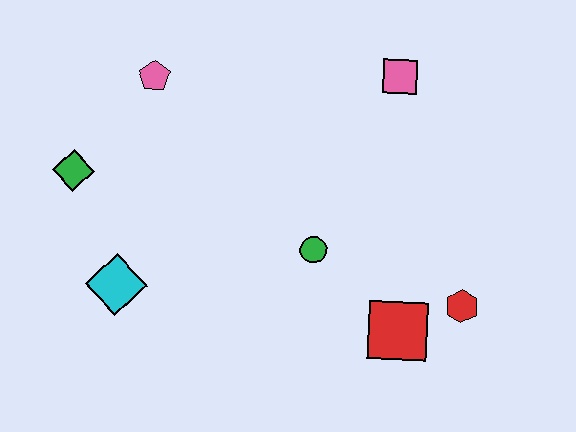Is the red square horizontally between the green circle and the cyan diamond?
No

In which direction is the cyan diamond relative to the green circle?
The cyan diamond is to the left of the green circle.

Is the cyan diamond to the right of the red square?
No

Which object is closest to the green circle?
The red square is closest to the green circle.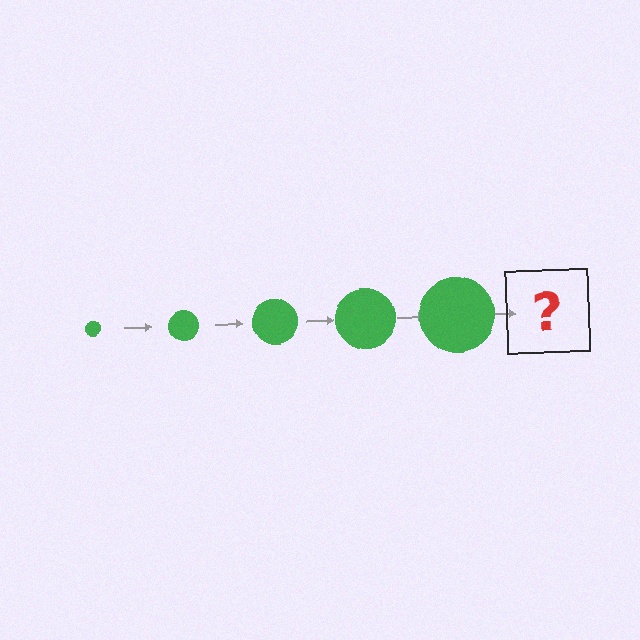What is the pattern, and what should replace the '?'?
The pattern is that the circle gets progressively larger each step. The '?' should be a green circle, larger than the previous one.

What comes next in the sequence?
The next element should be a green circle, larger than the previous one.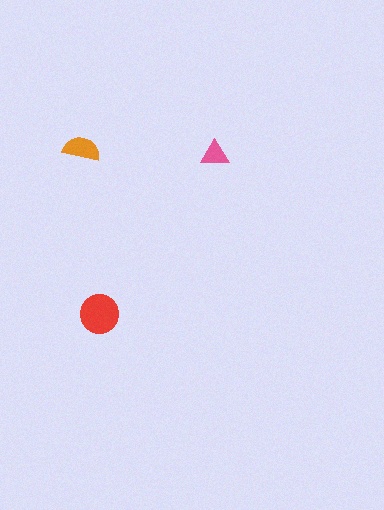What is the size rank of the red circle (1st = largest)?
1st.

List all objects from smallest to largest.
The pink triangle, the orange semicircle, the red circle.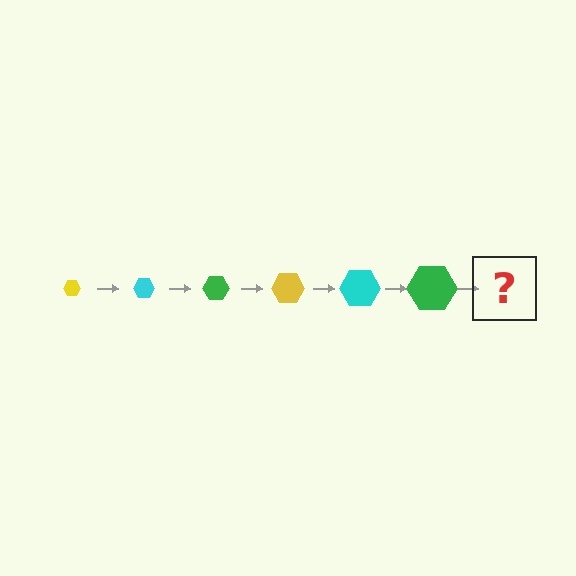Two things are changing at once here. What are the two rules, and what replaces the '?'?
The two rules are that the hexagon grows larger each step and the color cycles through yellow, cyan, and green. The '?' should be a yellow hexagon, larger than the previous one.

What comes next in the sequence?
The next element should be a yellow hexagon, larger than the previous one.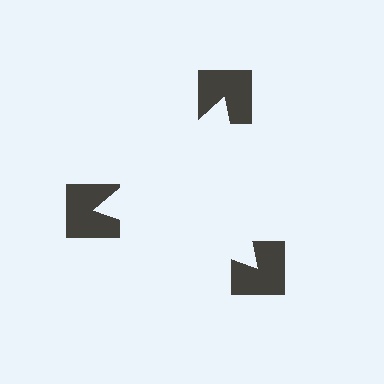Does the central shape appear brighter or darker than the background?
It typically appears slightly brighter than the background, even though no actual brightness change is drawn.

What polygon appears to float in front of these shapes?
An illusory triangle — its edges are inferred from the aligned wedge cuts in the notched squares, not physically drawn.